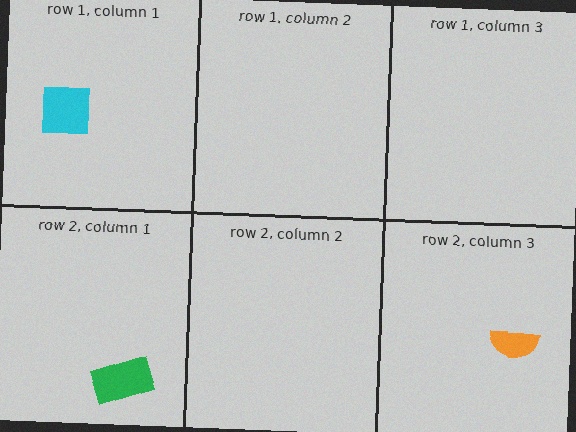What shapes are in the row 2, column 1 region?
The green rectangle.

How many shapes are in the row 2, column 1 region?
1.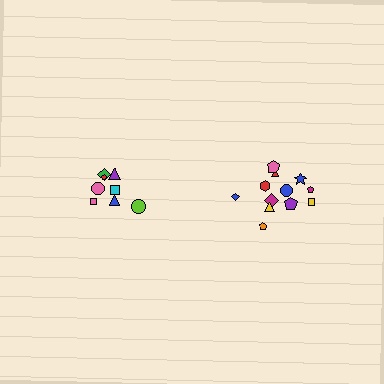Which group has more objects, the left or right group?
The right group.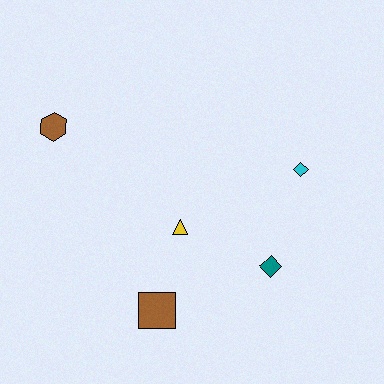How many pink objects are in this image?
There are no pink objects.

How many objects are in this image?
There are 5 objects.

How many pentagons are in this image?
There are no pentagons.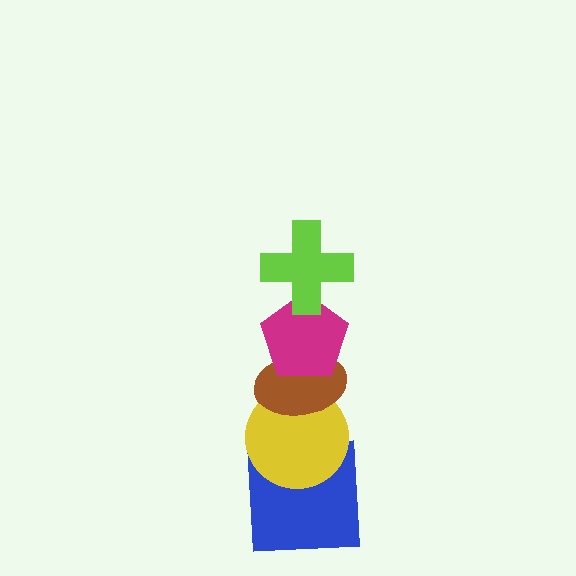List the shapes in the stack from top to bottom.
From top to bottom: the lime cross, the magenta pentagon, the brown ellipse, the yellow circle, the blue square.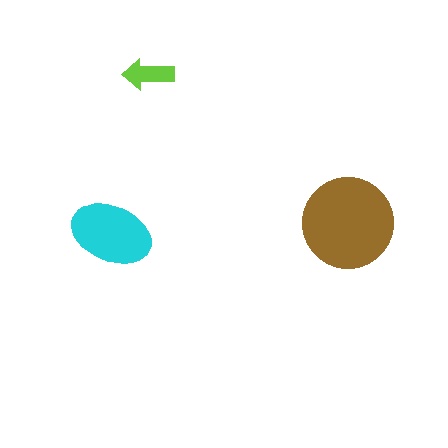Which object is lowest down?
The cyan ellipse is bottommost.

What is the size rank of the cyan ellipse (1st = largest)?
2nd.